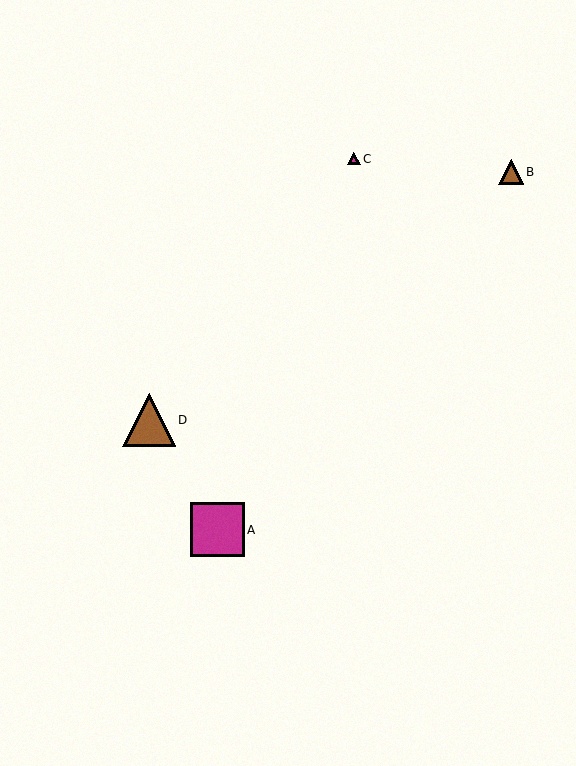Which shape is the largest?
The magenta square (labeled A) is the largest.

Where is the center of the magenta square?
The center of the magenta square is at (217, 530).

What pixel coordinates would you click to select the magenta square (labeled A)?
Click at (217, 530) to select the magenta square A.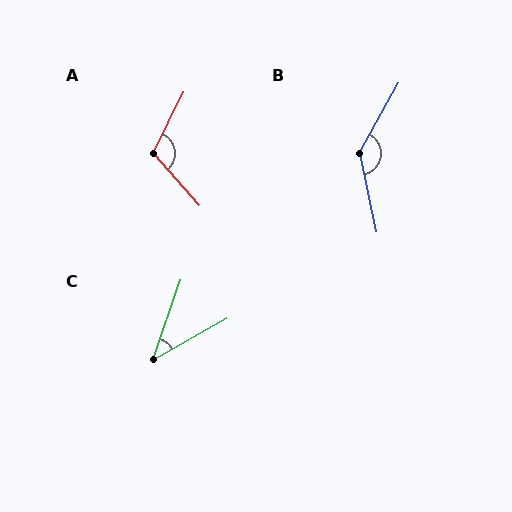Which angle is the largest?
B, at approximately 139 degrees.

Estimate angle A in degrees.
Approximately 112 degrees.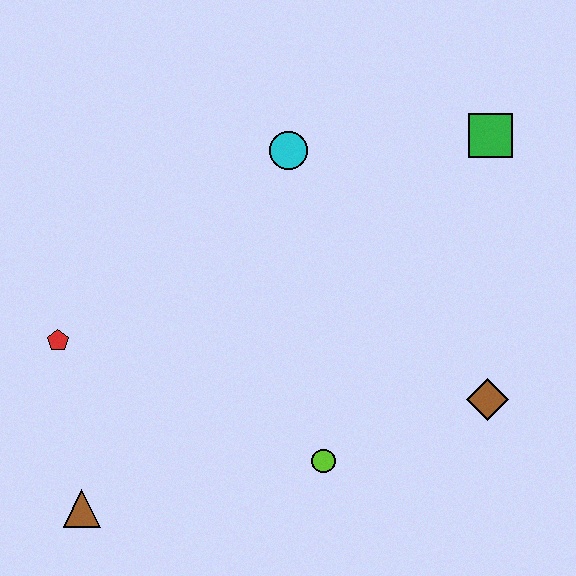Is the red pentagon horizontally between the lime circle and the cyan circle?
No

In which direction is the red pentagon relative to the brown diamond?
The red pentagon is to the left of the brown diamond.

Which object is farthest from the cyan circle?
The brown triangle is farthest from the cyan circle.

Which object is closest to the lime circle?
The brown diamond is closest to the lime circle.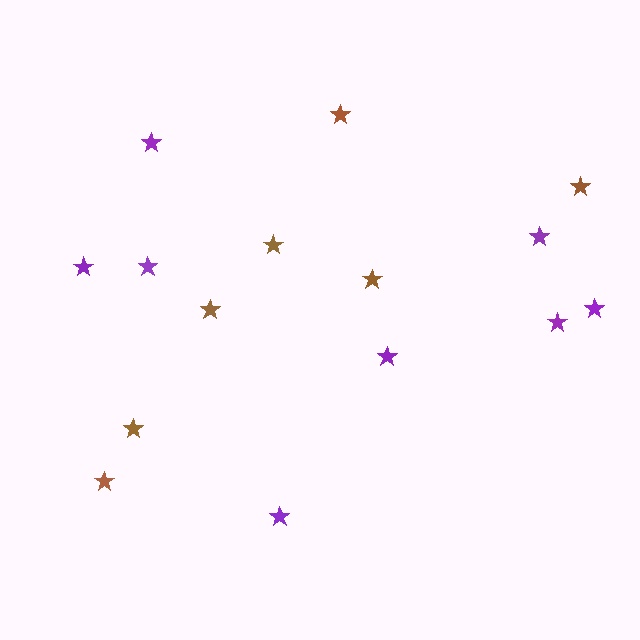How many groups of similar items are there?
There are 2 groups: one group of brown stars (7) and one group of purple stars (8).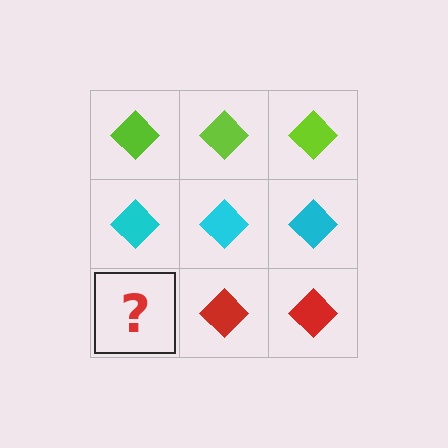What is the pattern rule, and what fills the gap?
The rule is that each row has a consistent color. The gap should be filled with a red diamond.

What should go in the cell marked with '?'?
The missing cell should contain a red diamond.